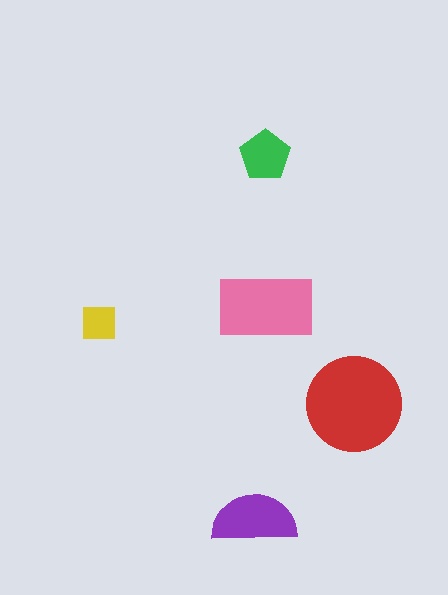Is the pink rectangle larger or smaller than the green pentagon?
Larger.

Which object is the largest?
The red circle.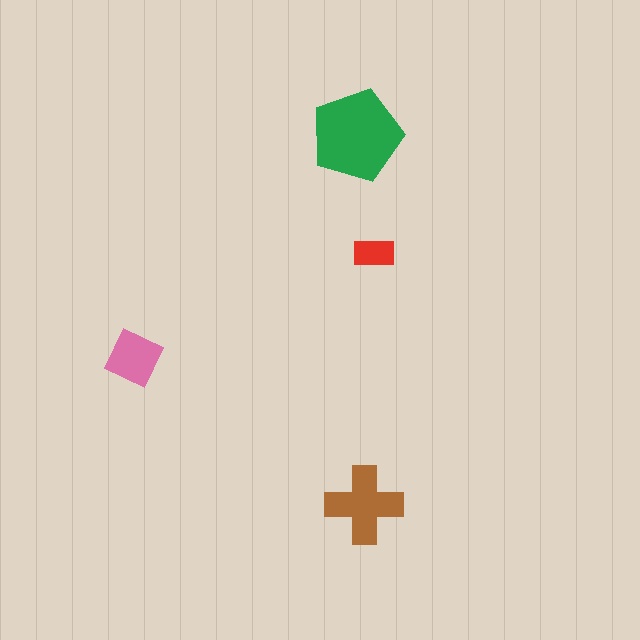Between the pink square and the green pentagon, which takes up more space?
The green pentagon.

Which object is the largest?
The green pentagon.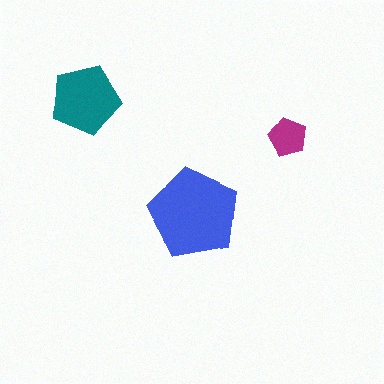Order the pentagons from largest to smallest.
the blue one, the teal one, the magenta one.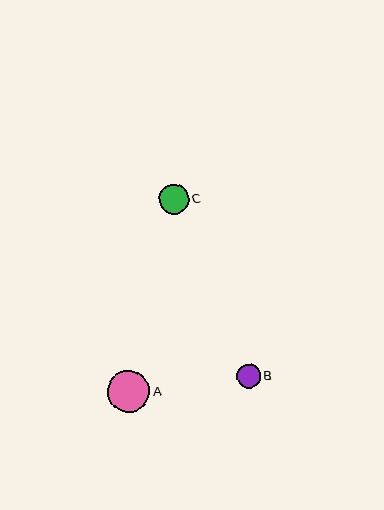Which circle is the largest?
Circle A is the largest with a size of approximately 42 pixels.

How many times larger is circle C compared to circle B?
Circle C is approximately 1.2 times the size of circle B.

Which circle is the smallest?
Circle B is the smallest with a size of approximately 24 pixels.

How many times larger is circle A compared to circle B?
Circle A is approximately 1.8 times the size of circle B.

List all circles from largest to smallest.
From largest to smallest: A, C, B.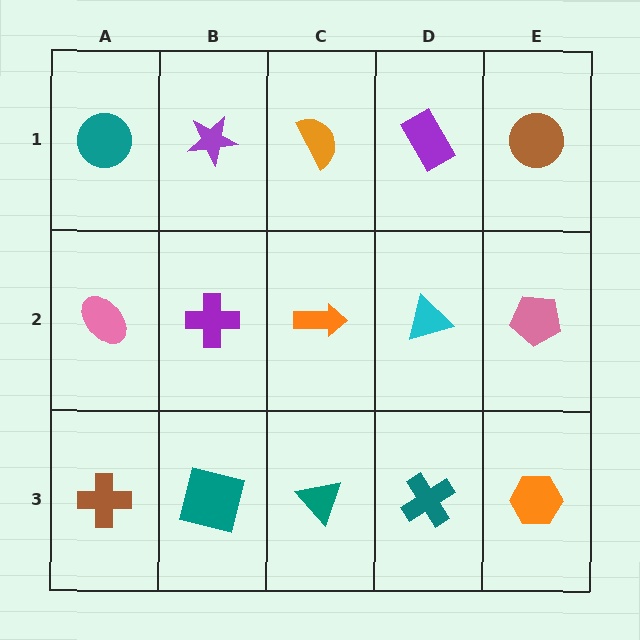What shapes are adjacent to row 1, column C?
An orange arrow (row 2, column C), a purple star (row 1, column B), a purple rectangle (row 1, column D).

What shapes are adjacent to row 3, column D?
A cyan triangle (row 2, column D), a teal triangle (row 3, column C), an orange hexagon (row 3, column E).